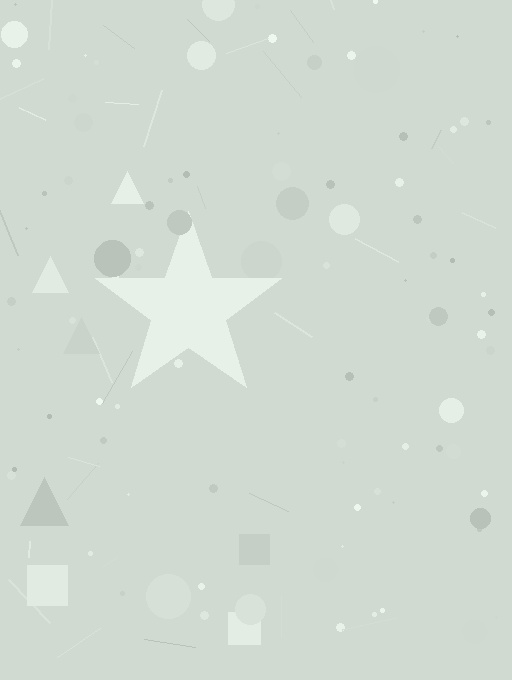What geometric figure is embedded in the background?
A star is embedded in the background.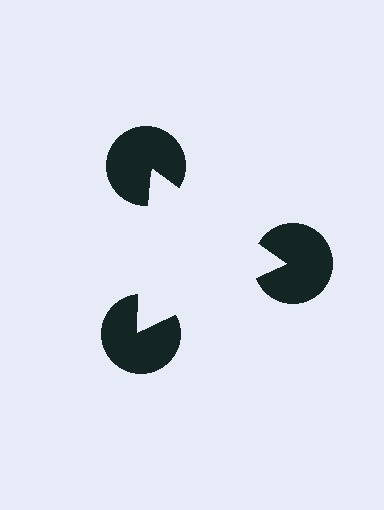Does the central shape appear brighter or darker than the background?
It typically appears slightly brighter than the background, even though no actual brightness change is drawn.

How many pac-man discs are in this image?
There are 3 — one at each vertex of the illusory triangle.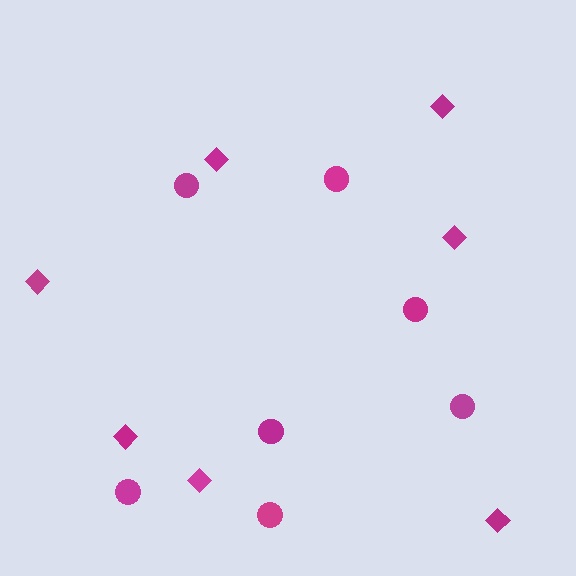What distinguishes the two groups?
There are 2 groups: one group of circles (7) and one group of diamonds (7).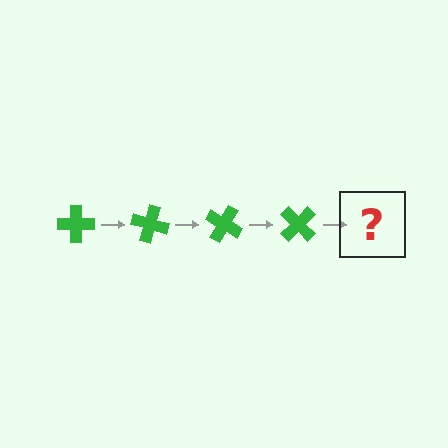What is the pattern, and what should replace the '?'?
The pattern is that the cross rotates 15 degrees each step. The '?' should be a green cross rotated 60 degrees.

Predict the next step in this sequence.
The next step is a green cross rotated 60 degrees.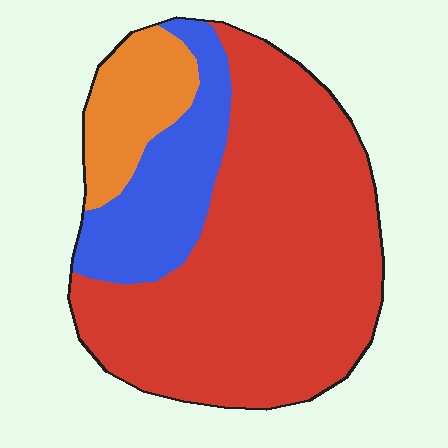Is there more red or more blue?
Red.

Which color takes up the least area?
Orange, at roughly 15%.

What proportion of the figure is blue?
Blue takes up between a sixth and a third of the figure.